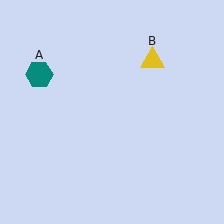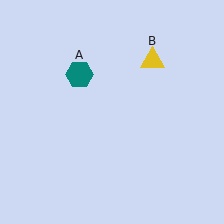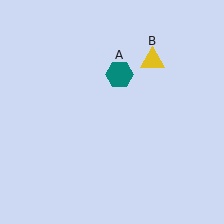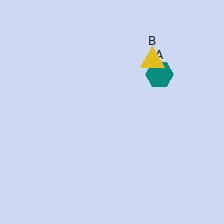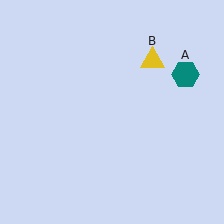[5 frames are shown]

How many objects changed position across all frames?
1 object changed position: teal hexagon (object A).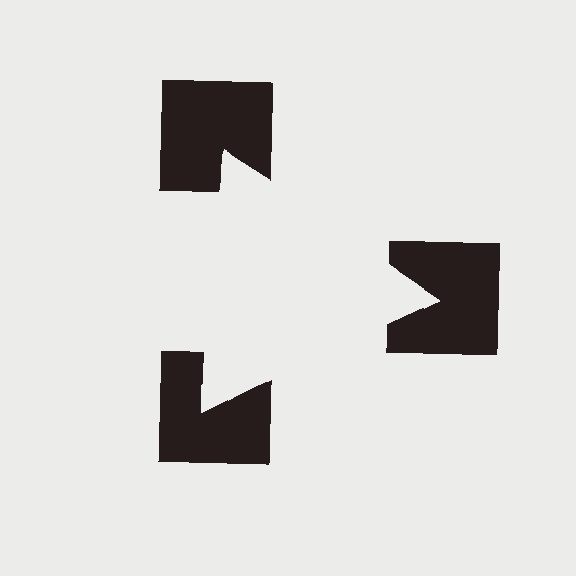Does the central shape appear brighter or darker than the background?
It typically appears slightly brighter than the background, even though no actual brightness change is drawn.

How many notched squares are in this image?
There are 3 — one at each vertex of the illusory triangle.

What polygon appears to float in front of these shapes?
An illusory triangle — its edges are inferred from the aligned wedge cuts in the notched squares, not physically drawn.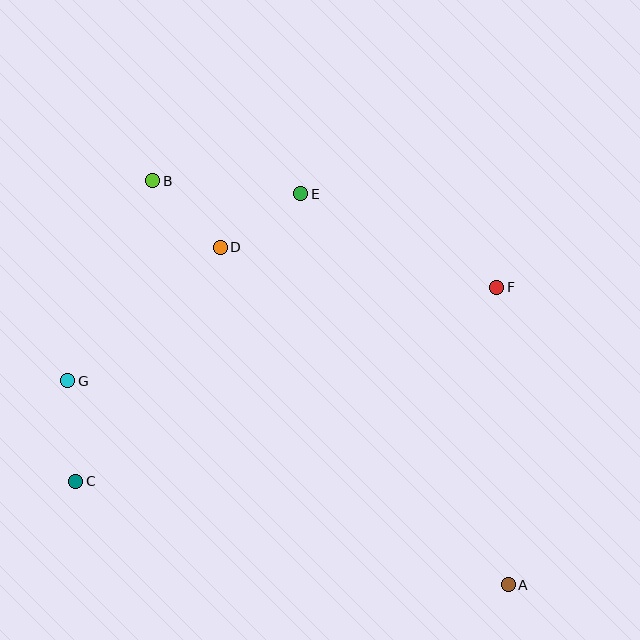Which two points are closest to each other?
Points B and D are closest to each other.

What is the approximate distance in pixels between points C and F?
The distance between C and F is approximately 463 pixels.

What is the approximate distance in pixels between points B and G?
The distance between B and G is approximately 217 pixels.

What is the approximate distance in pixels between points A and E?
The distance between A and E is approximately 442 pixels.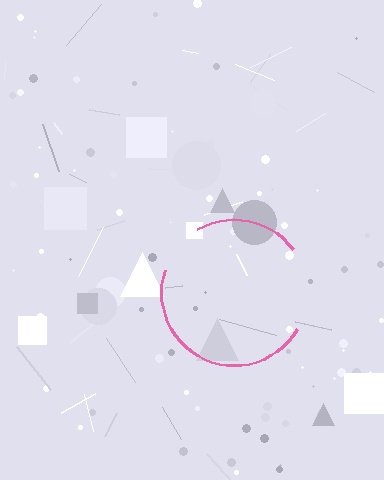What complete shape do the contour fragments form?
The contour fragments form a circle.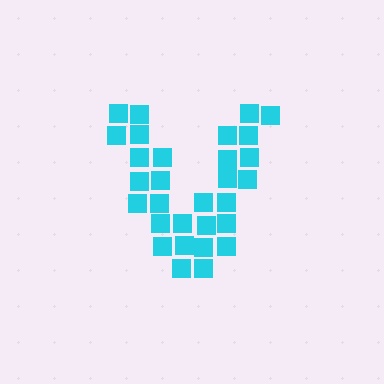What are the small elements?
The small elements are squares.